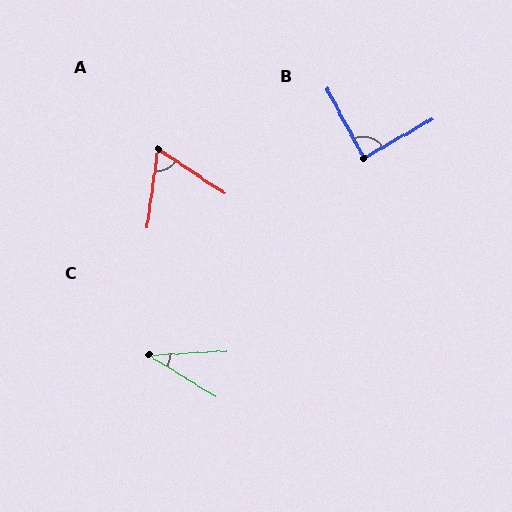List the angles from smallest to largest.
C (35°), A (64°), B (88°).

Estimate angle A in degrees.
Approximately 64 degrees.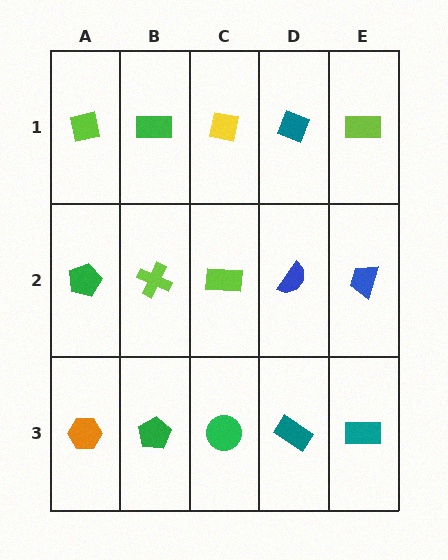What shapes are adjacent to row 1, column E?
A blue trapezoid (row 2, column E), a teal diamond (row 1, column D).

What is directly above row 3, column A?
A green pentagon.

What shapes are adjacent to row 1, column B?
A lime cross (row 2, column B), a lime square (row 1, column A), a yellow square (row 1, column C).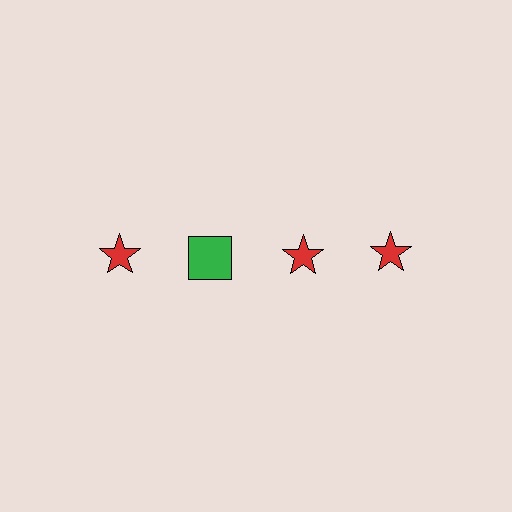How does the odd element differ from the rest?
It differs in both color (green instead of red) and shape (square instead of star).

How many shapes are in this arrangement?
There are 4 shapes arranged in a grid pattern.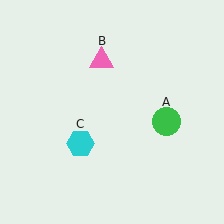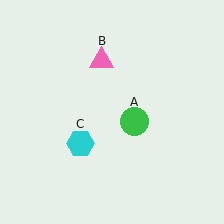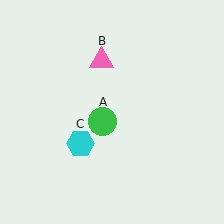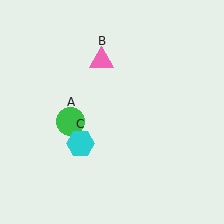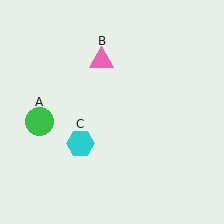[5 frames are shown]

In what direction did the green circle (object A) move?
The green circle (object A) moved left.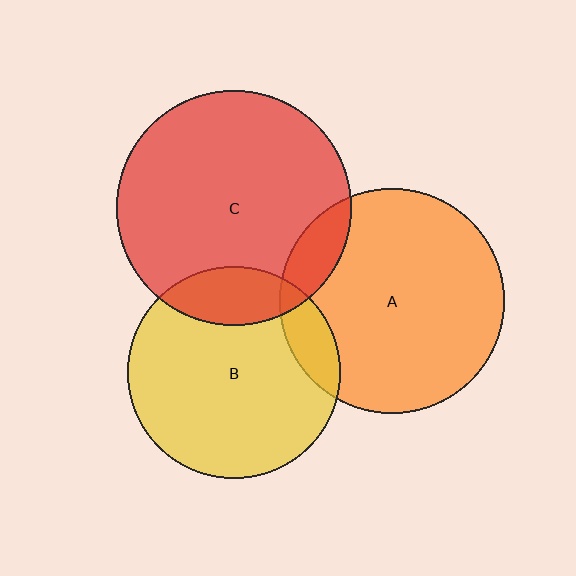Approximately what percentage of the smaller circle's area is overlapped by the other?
Approximately 10%.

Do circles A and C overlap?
Yes.